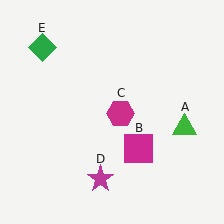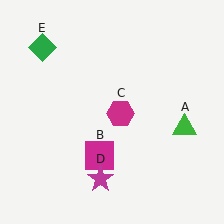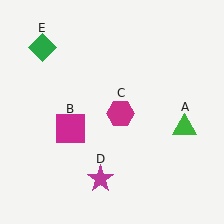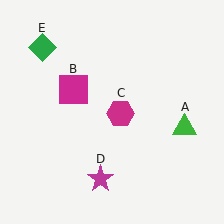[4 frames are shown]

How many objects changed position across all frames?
1 object changed position: magenta square (object B).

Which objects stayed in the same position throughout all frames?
Green triangle (object A) and magenta hexagon (object C) and magenta star (object D) and green diamond (object E) remained stationary.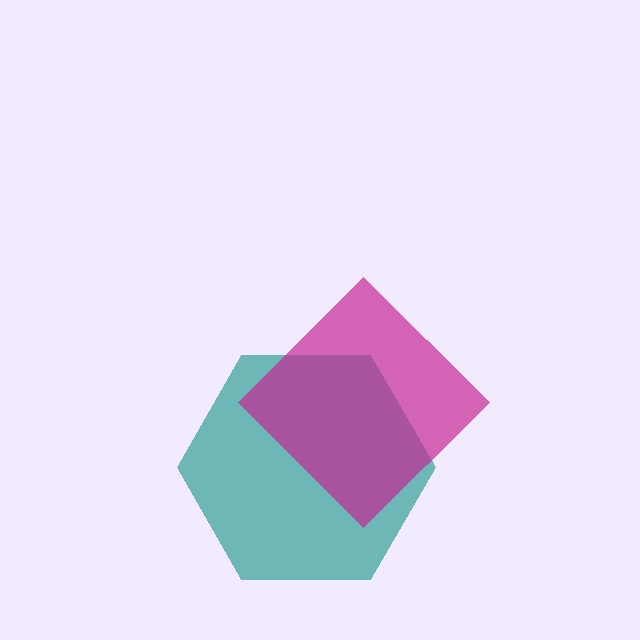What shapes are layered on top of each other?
The layered shapes are: a teal hexagon, a magenta diamond.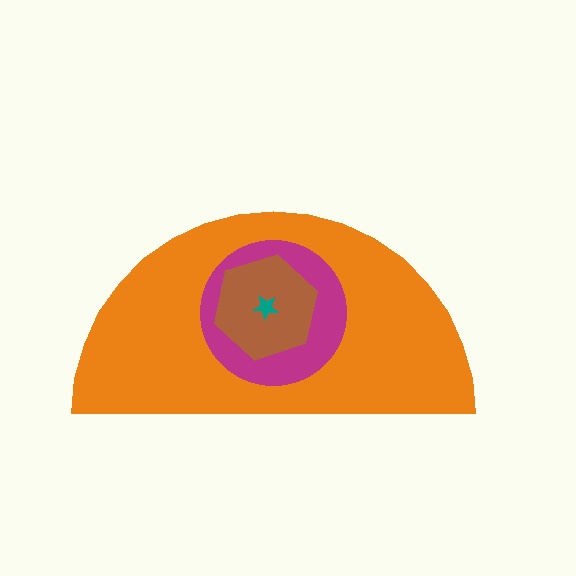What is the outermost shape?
The orange semicircle.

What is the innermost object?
The teal star.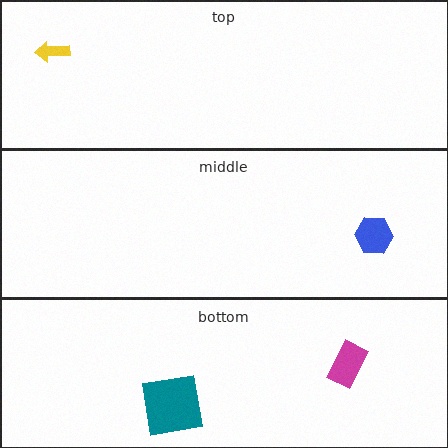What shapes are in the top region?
The yellow arrow.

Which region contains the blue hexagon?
The middle region.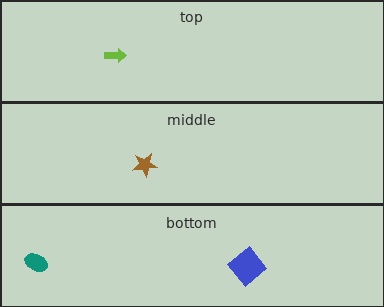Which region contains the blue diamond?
The bottom region.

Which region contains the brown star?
The middle region.